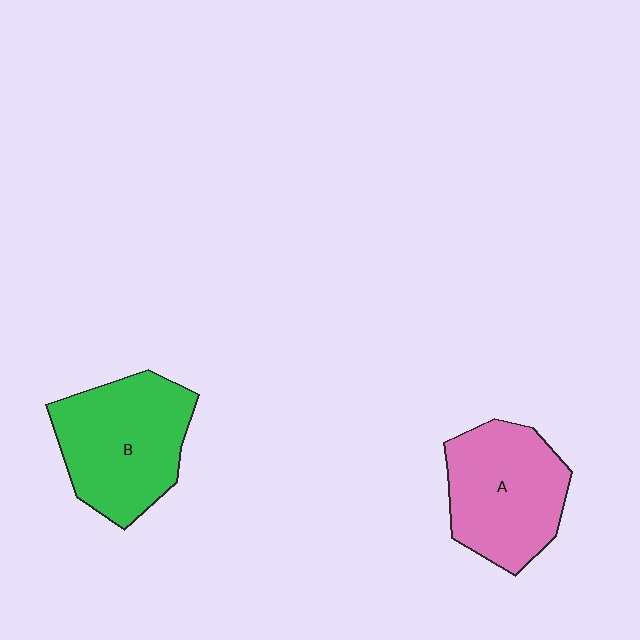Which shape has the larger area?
Shape B (green).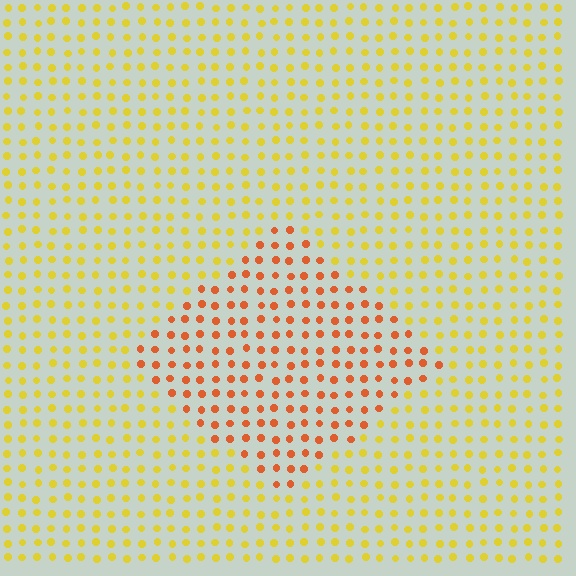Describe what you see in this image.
The image is filled with small yellow elements in a uniform arrangement. A diamond-shaped region is visible where the elements are tinted to a slightly different hue, forming a subtle color boundary.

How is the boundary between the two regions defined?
The boundary is defined purely by a slight shift in hue (about 39 degrees). Spacing, size, and orientation are identical on both sides.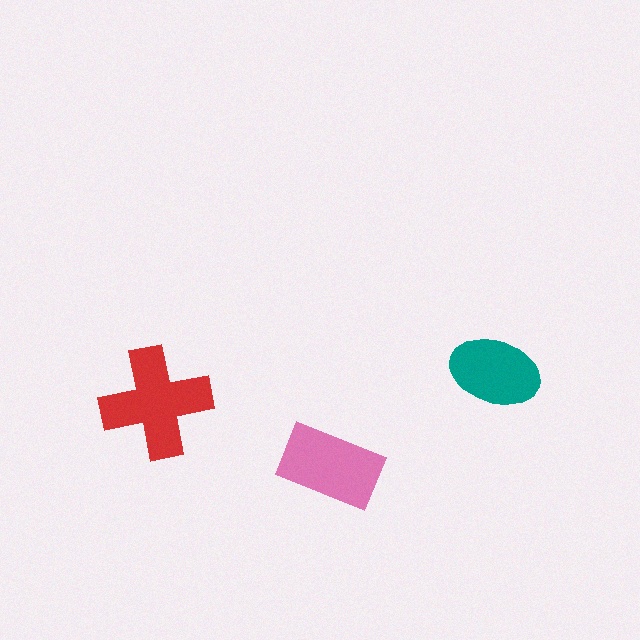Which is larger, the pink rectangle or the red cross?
The red cross.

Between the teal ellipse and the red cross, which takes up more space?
The red cross.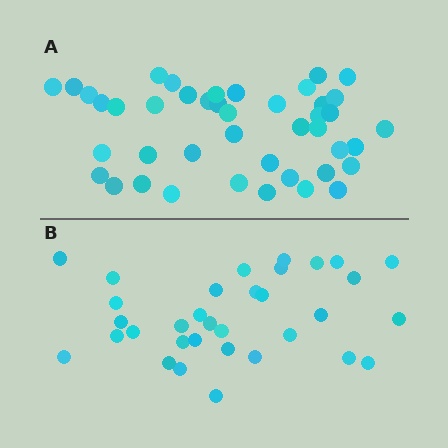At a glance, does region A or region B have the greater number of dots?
Region A (the top region) has more dots.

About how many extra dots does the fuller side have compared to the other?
Region A has roughly 10 or so more dots than region B.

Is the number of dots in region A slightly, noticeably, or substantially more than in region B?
Region A has noticeably more, but not dramatically so. The ratio is roughly 1.3 to 1.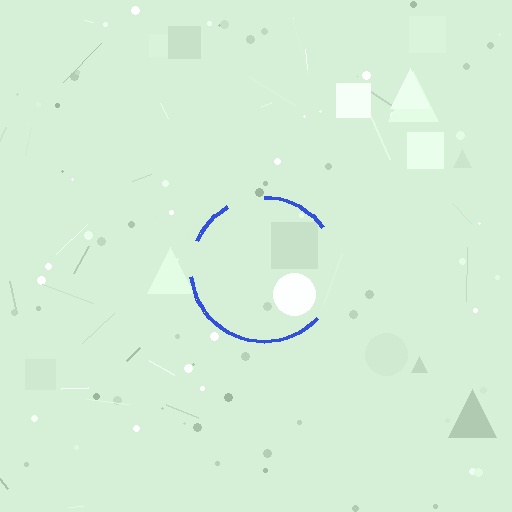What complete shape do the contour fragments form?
The contour fragments form a circle.